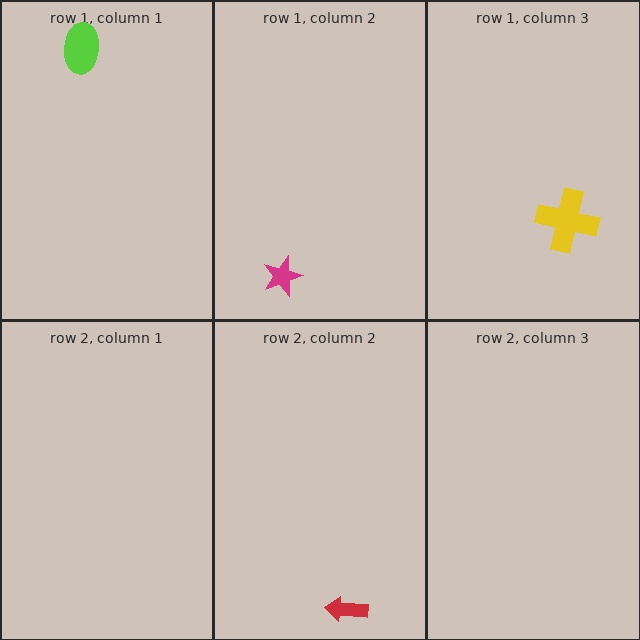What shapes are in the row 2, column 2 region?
The red arrow.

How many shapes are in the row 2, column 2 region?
1.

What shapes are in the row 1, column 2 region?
The magenta star.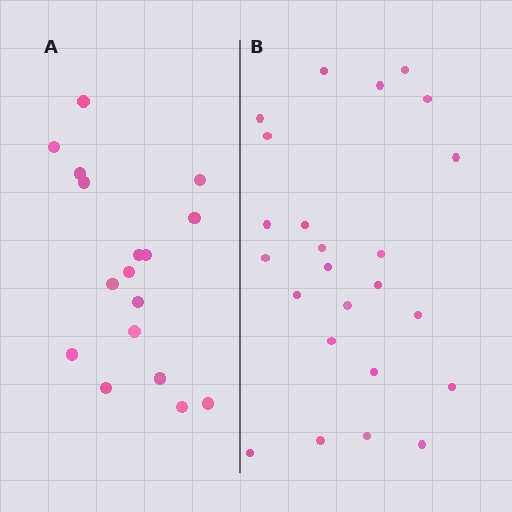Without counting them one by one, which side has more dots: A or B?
Region B (the right region) has more dots.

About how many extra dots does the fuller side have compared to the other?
Region B has roughly 8 or so more dots than region A.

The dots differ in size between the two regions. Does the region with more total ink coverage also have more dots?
No. Region A has more total ink coverage because its dots are larger, but region B actually contains more individual dots. Total area can be misleading — the number of items is what matters here.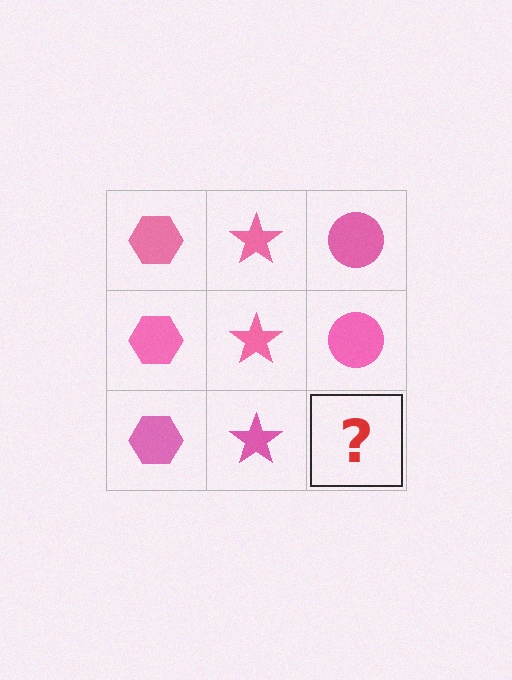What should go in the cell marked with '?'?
The missing cell should contain a pink circle.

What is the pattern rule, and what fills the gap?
The rule is that each column has a consistent shape. The gap should be filled with a pink circle.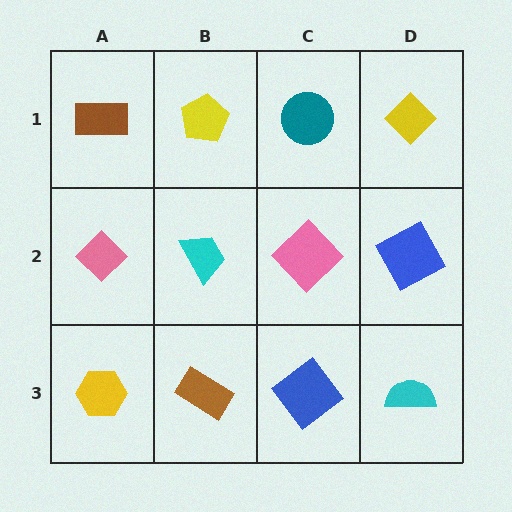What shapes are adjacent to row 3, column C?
A pink diamond (row 2, column C), a brown rectangle (row 3, column B), a cyan semicircle (row 3, column D).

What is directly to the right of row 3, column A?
A brown rectangle.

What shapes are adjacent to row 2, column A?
A brown rectangle (row 1, column A), a yellow hexagon (row 3, column A), a cyan trapezoid (row 2, column B).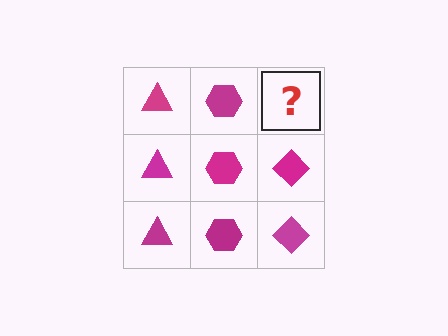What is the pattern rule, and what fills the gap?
The rule is that each column has a consistent shape. The gap should be filled with a magenta diamond.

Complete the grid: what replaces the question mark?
The question mark should be replaced with a magenta diamond.